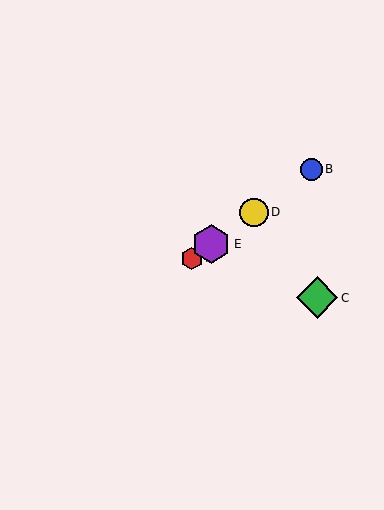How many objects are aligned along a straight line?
4 objects (A, B, D, E) are aligned along a straight line.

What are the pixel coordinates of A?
Object A is at (192, 258).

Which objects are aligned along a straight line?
Objects A, B, D, E are aligned along a straight line.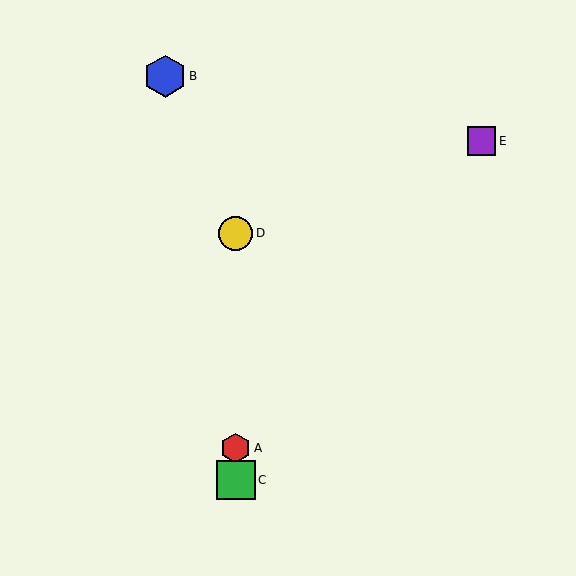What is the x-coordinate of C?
Object C is at x≈236.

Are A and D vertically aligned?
Yes, both are at x≈236.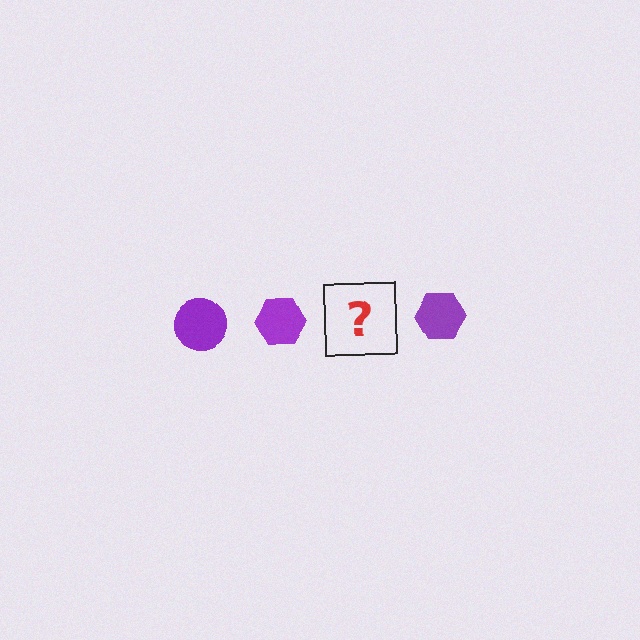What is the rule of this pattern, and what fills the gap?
The rule is that the pattern cycles through circle, hexagon shapes in purple. The gap should be filled with a purple circle.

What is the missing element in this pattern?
The missing element is a purple circle.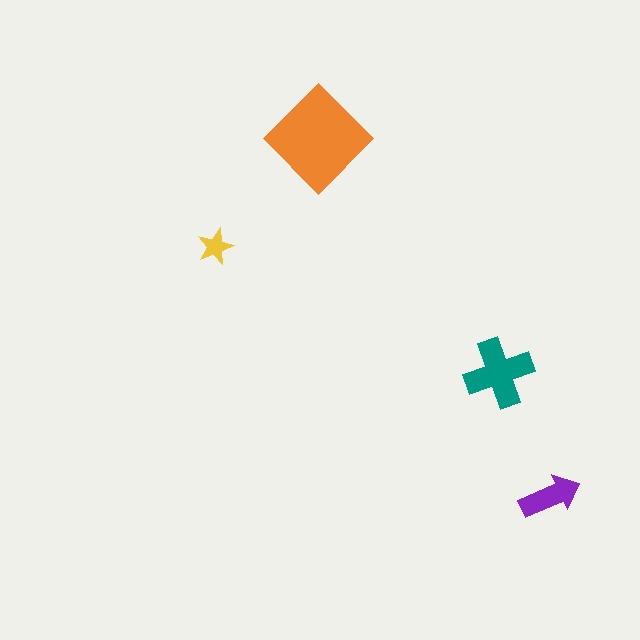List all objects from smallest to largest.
The yellow star, the purple arrow, the teal cross, the orange diamond.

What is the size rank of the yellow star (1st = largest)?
4th.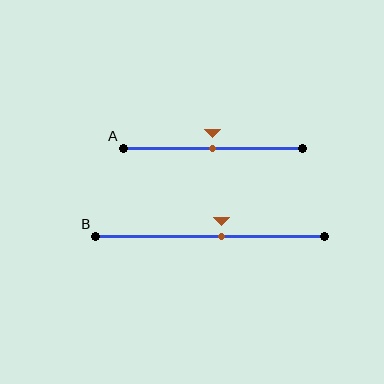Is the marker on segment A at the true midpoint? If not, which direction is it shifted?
Yes, the marker on segment A is at the true midpoint.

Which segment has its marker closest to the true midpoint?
Segment A has its marker closest to the true midpoint.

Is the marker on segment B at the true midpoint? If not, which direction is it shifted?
No, the marker on segment B is shifted to the right by about 5% of the segment length.